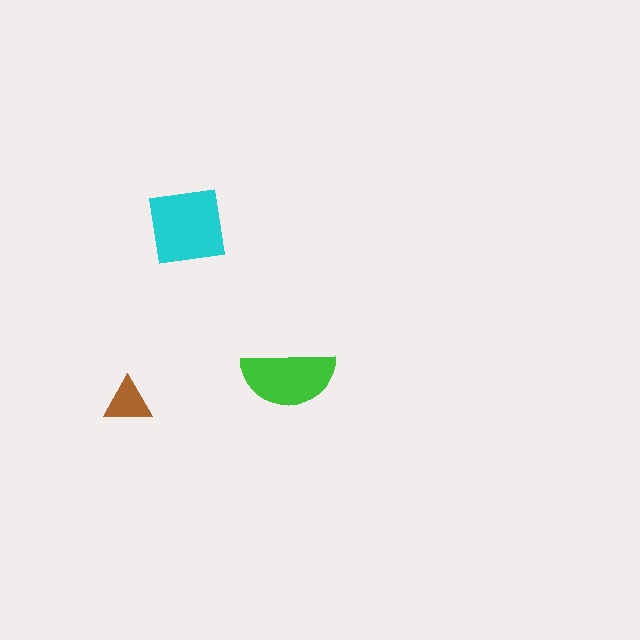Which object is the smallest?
The brown triangle.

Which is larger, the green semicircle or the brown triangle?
The green semicircle.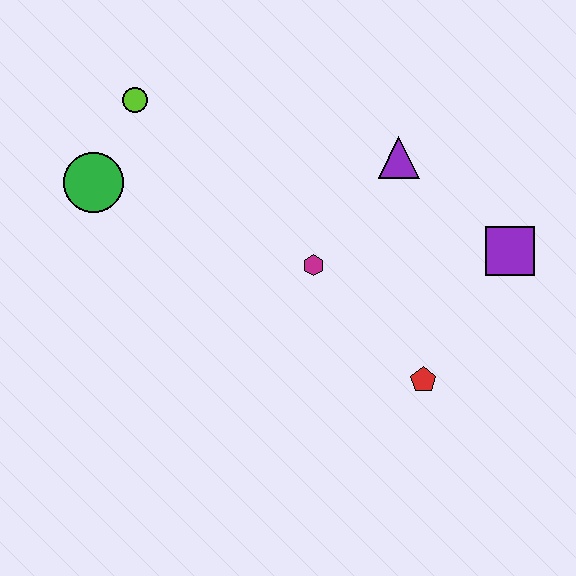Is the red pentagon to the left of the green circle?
No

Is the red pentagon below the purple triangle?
Yes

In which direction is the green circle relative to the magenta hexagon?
The green circle is to the left of the magenta hexagon.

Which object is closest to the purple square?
The purple triangle is closest to the purple square.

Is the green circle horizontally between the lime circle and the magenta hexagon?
No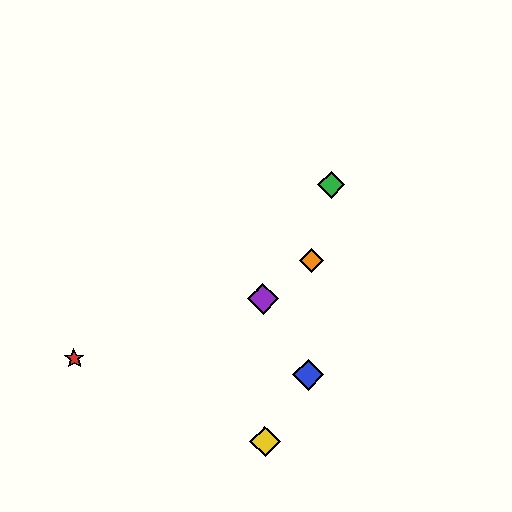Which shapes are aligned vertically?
The yellow diamond, the purple diamond are aligned vertically.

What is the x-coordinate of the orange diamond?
The orange diamond is at x≈312.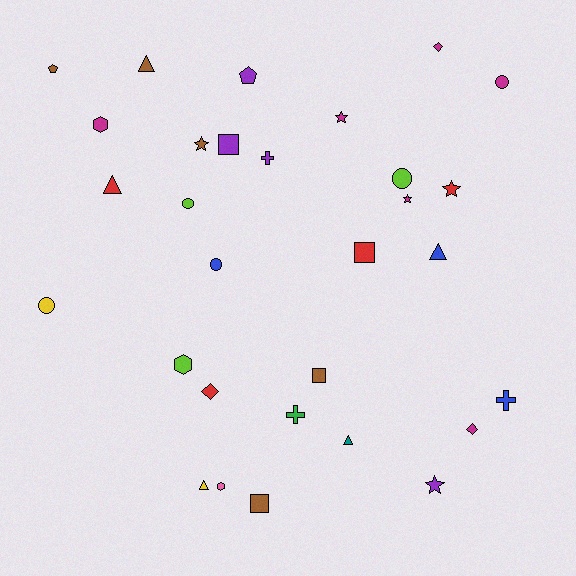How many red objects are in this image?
There are 4 red objects.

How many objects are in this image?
There are 30 objects.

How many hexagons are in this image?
There are 3 hexagons.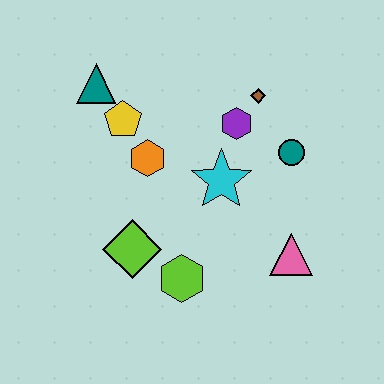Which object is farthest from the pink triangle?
The teal triangle is farthest from the pink triangle.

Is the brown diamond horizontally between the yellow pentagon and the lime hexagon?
No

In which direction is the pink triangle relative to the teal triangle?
The pink triangle is to the right of the teal triangle.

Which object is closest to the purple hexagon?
The brown diamond is closest to the purple hexagon.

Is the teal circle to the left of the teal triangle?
No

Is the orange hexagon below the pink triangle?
No